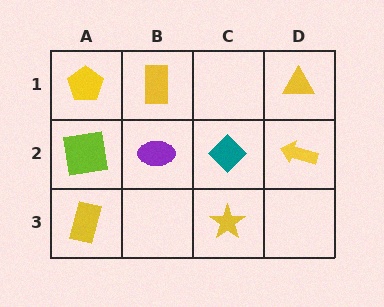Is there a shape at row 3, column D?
No, that cell is empty.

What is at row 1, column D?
A yellow triangle.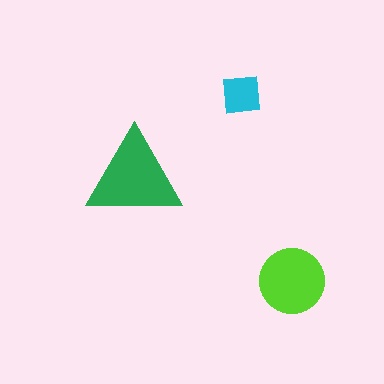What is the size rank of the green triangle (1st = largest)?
1st.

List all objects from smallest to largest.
The cyan square, the lime circle, the green triangle.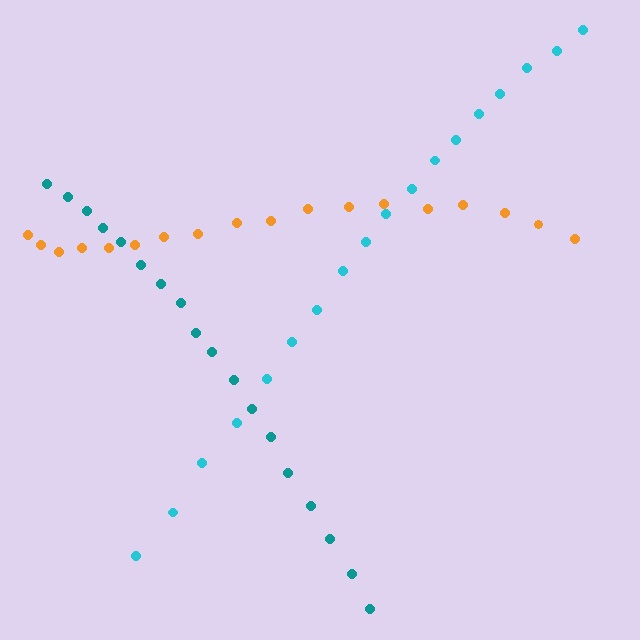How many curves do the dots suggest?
There are 3 distinct paths.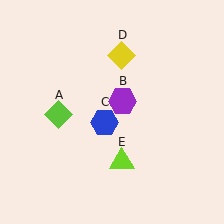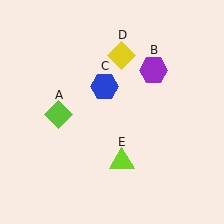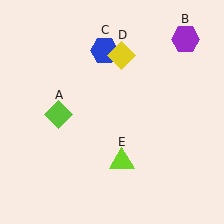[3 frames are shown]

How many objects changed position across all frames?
2 objects changed position: purple hexagon (object B), blue hexagon (object C).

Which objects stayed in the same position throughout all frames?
Lime diamond (object A) and yellow diamond (object D) and lime triangle (object E) remained stationary.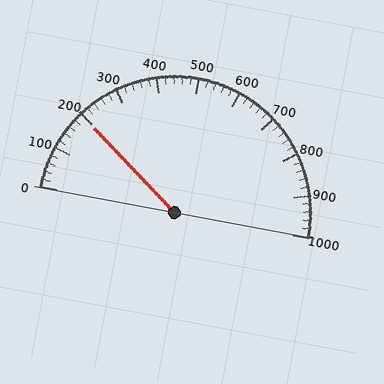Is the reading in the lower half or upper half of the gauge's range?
The reading is in the lower half of the range (0 to 1000).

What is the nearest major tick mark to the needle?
The nearest major tick mark is 200.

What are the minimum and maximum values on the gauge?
The gauge ranges from 0 to 1000.